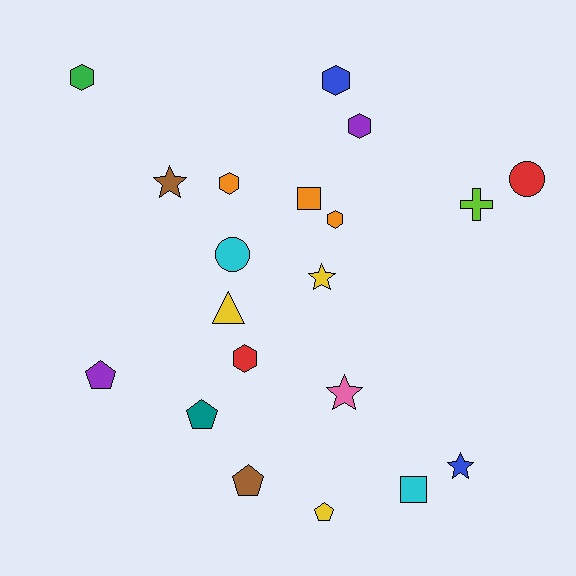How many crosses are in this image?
There is 1 cross.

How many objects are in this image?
There are 20 objects.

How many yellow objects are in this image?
There are 3 yellow objects.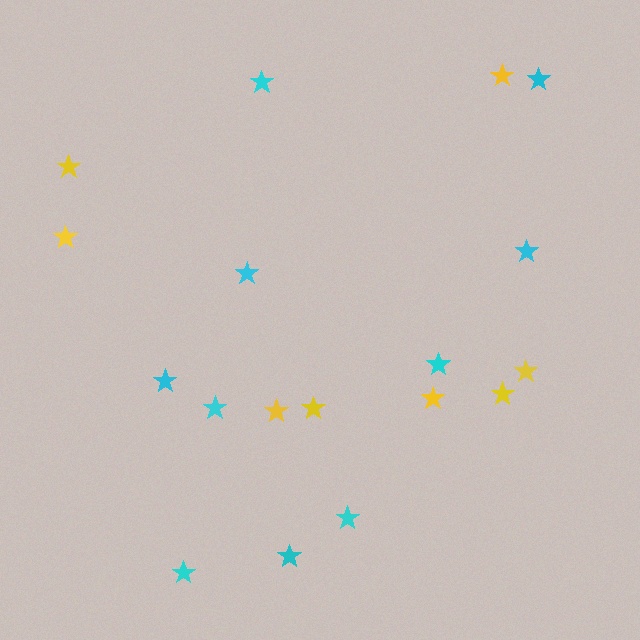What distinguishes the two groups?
There are 2 groups: one group of yellow stars (8) and one group of cyan stars (10).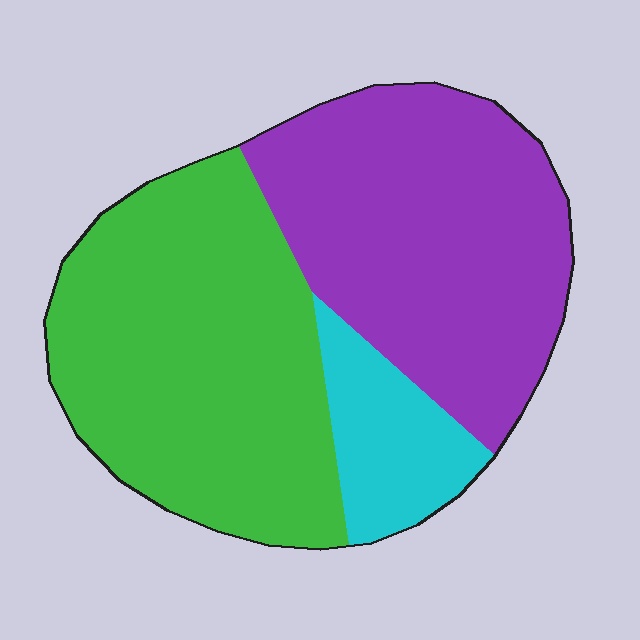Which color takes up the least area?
Cyan, at roughly 10%.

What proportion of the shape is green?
Green covers 46% of the shape.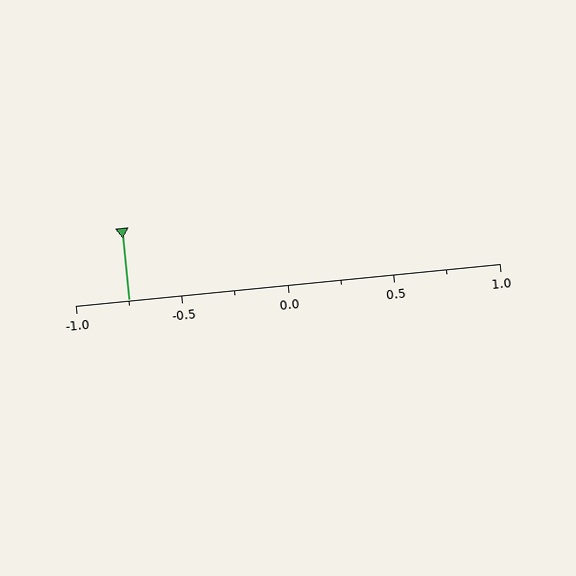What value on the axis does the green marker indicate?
The marker indicates approximately -0.75.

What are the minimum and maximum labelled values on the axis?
The axis runs from -1.0 to 1.0.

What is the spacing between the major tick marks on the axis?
The major ticks are spaced 0.5 apart.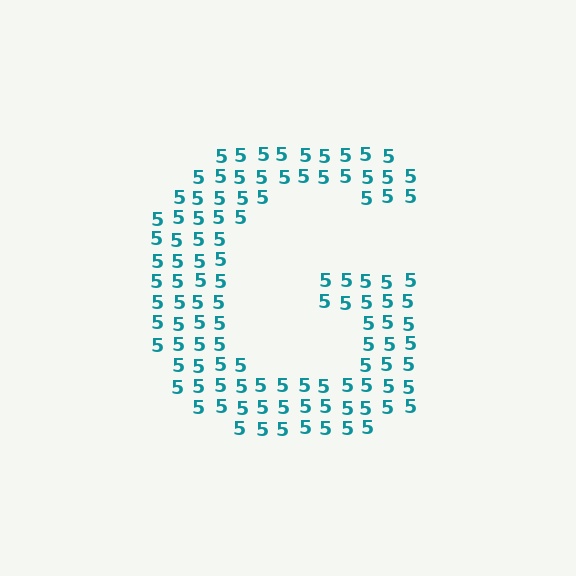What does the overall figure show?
The overall figure shows the letter G.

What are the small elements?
The small elements are digit 5's.